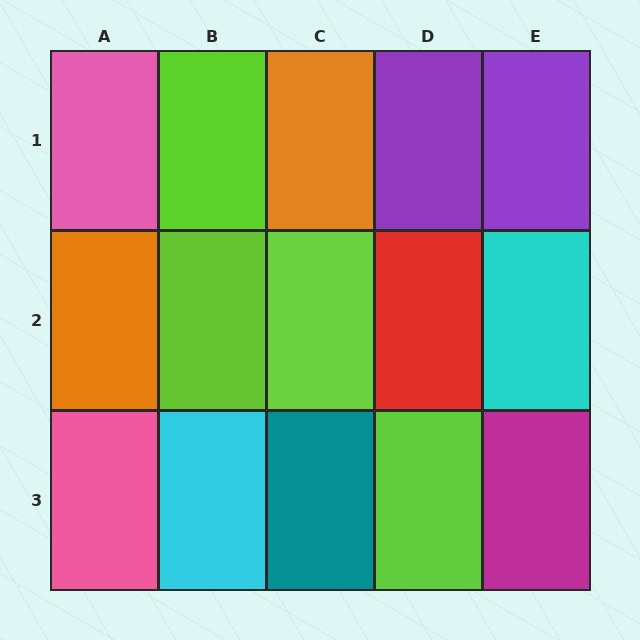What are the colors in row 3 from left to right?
Pink, cyan, teal, lime, magenta.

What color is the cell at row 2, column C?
Lime.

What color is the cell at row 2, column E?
Cyan.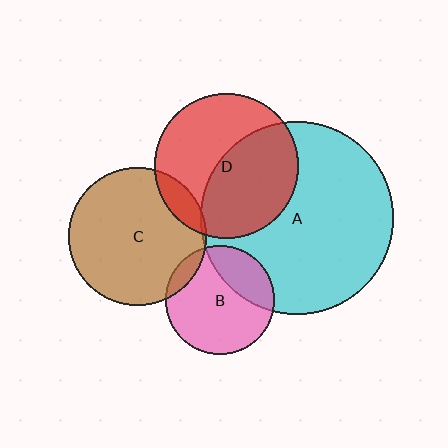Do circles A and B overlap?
Yes.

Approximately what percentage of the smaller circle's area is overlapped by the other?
Approximately 25%.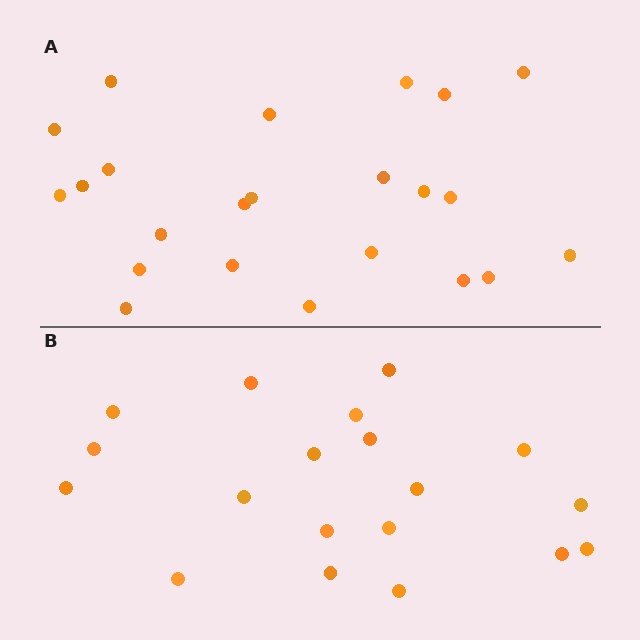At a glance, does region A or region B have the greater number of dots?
Region A (the top region) has more dots.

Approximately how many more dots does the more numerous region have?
Region A has about 4 more dots than region B.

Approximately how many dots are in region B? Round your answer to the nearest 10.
About 20 dots. (The exact count is 19, which rounds to 20.)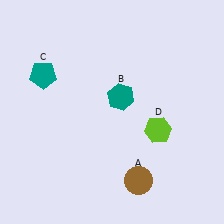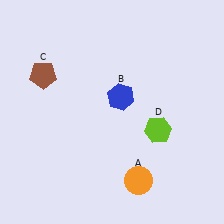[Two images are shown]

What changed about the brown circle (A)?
In Image 1, A is brown. In Image 2, it changed to orange.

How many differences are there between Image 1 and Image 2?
There are 3 differences between the two images.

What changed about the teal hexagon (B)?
In Image 1, B is teal. In Image 2, it changed to blue.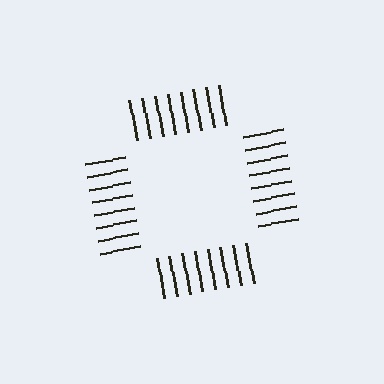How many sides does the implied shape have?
4 sides — the line-ends trace a square.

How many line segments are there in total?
32 — 8 along each of the 4 edges.